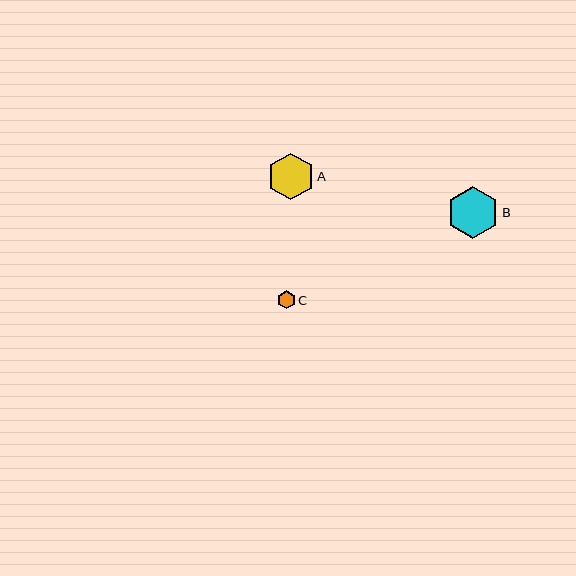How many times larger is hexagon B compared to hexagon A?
Hexagon B is approximately 1.1 times the size of hexagon A.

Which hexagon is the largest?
Hexagon B is the largest with a size of approximately 52 pixels.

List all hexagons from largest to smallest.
From largest to smallest: B, A, C.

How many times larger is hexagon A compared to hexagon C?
Hexagon A is approximately 2.6 times the size of hexagon C.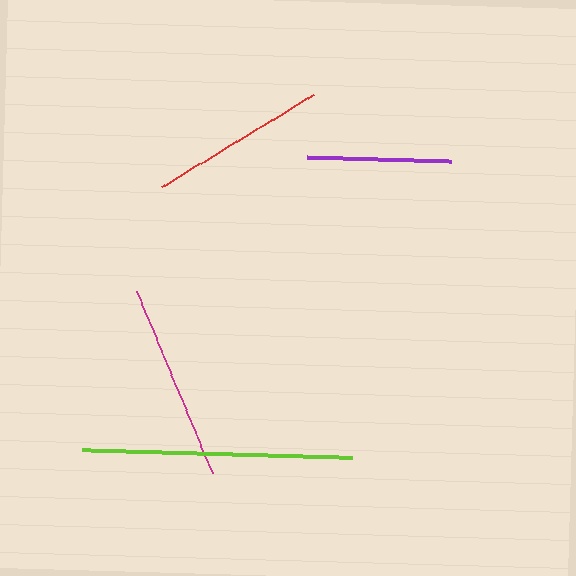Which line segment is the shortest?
The purple line is the shortest at approximately 144 pixels.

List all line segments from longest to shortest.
From longest to shortest: lime, magenta, red, purple.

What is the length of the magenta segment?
The magenta segment is approximately 198 pixels long.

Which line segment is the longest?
The lime line is the longest at approximately 270 pixels.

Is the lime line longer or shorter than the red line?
The lime line is longer than the red line.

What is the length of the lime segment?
The lime segment is approximately 270 pixels long.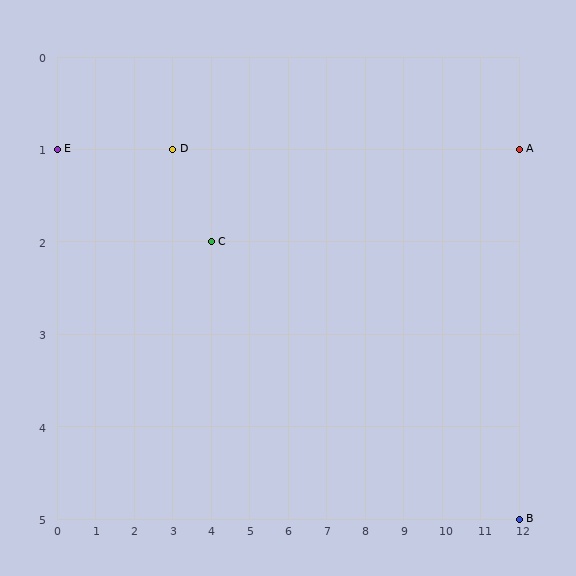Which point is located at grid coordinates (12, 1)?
Point A is at (12, 1).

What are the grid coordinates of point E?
Point E is at grid coordinates (0, 1).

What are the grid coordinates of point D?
Point D is at grid coordinates (3, 1).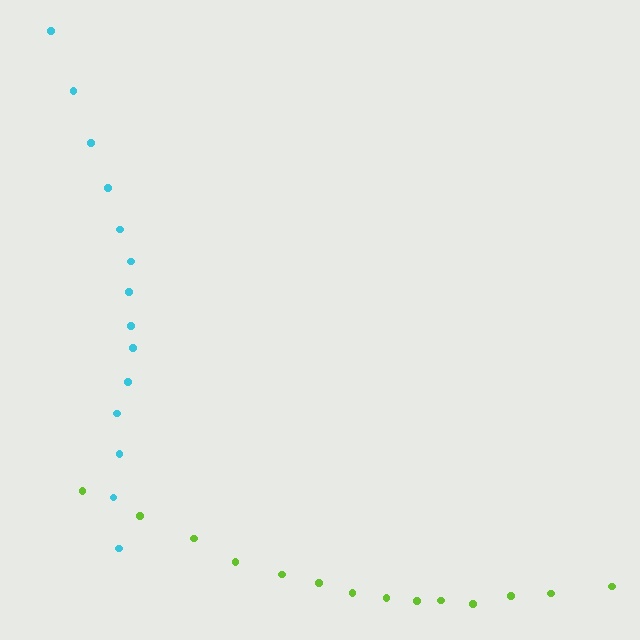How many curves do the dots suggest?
There are 2 distinct paths.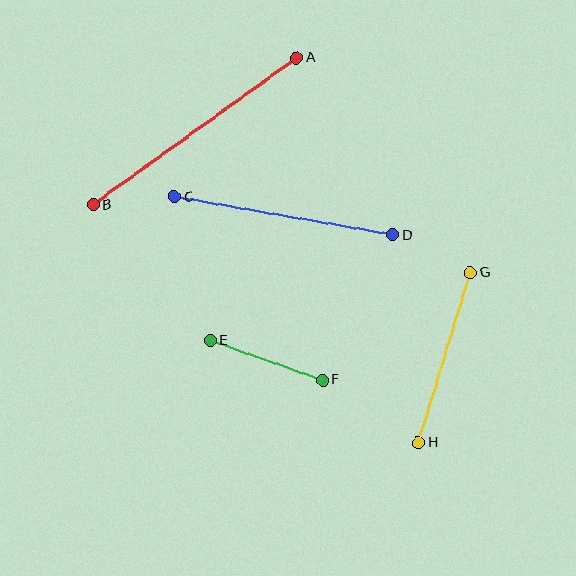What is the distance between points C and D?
The distance is approximately 222 pixels.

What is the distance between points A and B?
The distance is approximately 251 pixels.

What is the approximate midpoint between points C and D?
The midpoint is at approximately (284, 216) pixels.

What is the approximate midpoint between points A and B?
The midpoint is at approximately (195, 131) pixels.